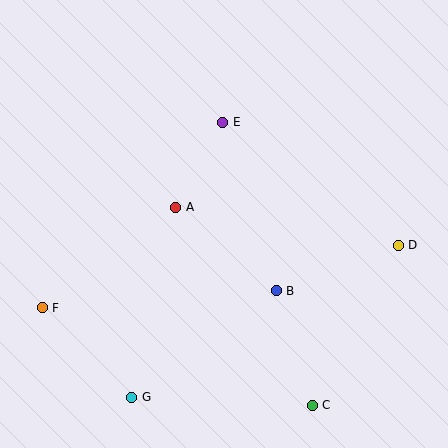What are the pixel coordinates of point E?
Point E is at (223, 122).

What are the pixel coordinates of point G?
Point G is at (132, 397).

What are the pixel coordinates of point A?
Point A is at (176, 207).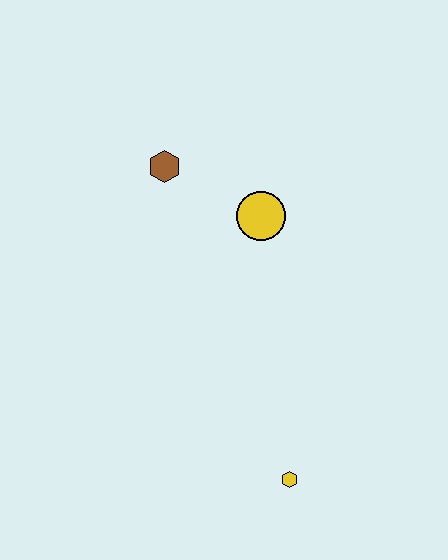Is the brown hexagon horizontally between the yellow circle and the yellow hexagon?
No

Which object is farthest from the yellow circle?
The yellow hexagon is farthest from the yellow circle.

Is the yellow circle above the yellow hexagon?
Yes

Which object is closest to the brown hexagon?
The yellow circle is closest to the brown hexagon.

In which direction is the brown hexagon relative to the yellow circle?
The brown hexagon is to the left of the yellow circle.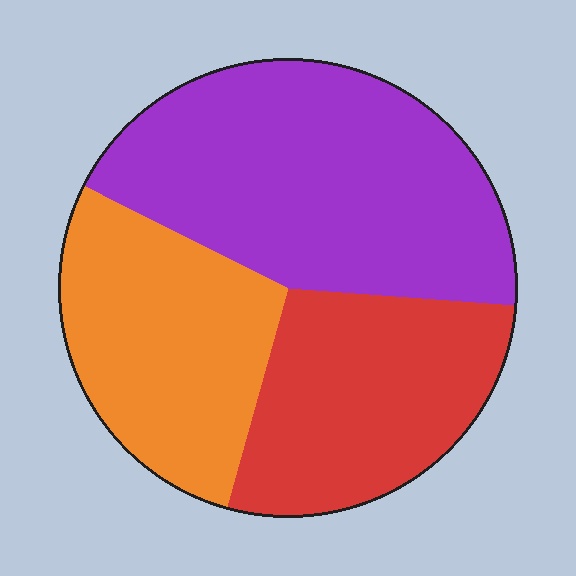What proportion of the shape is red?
Red covers 28% of the shape.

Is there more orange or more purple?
Purple.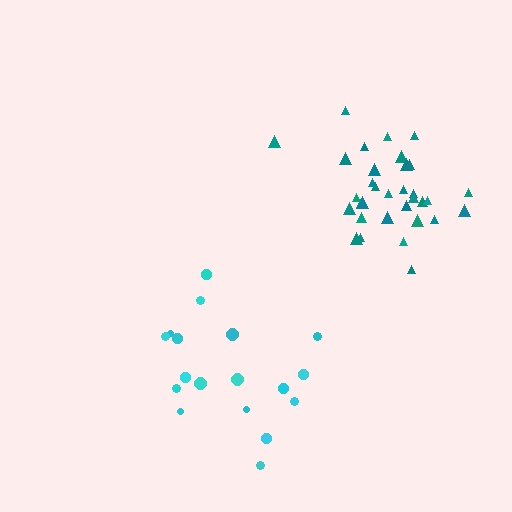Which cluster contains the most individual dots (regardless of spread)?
Teal (33).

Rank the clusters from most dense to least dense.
teal, cyan.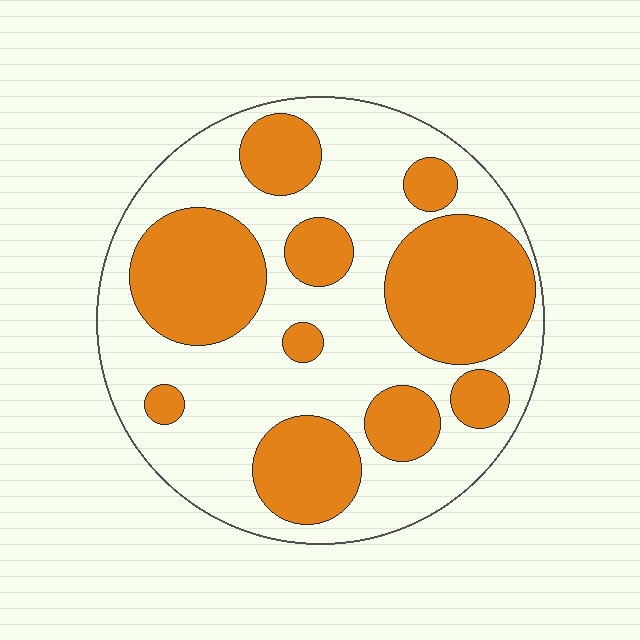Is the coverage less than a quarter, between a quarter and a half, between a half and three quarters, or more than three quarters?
Between a quarter and a half.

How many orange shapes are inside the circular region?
10.